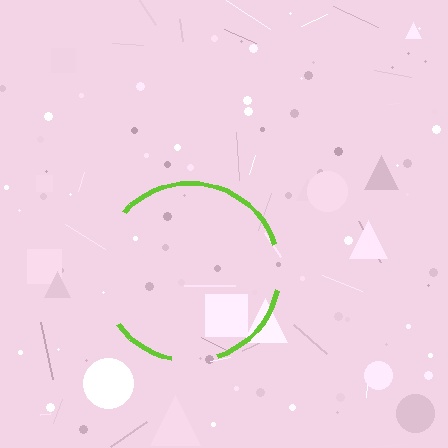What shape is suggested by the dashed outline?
The dashed outline suggests a circle.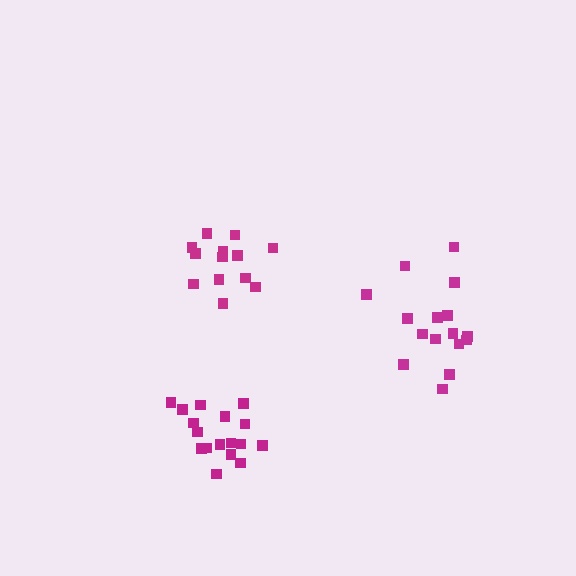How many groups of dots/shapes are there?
There are 3 groups.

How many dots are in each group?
Group 1: 13 dots, Group 2: 16 dots, Group 3: 17 dots (46 total).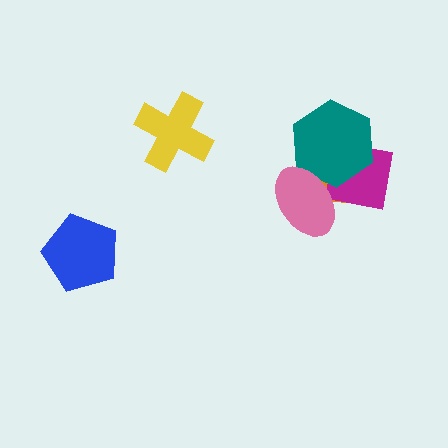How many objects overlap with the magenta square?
3 objects overlap with the magenta square.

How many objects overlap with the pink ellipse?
3 objects overlap with the pink ellipse.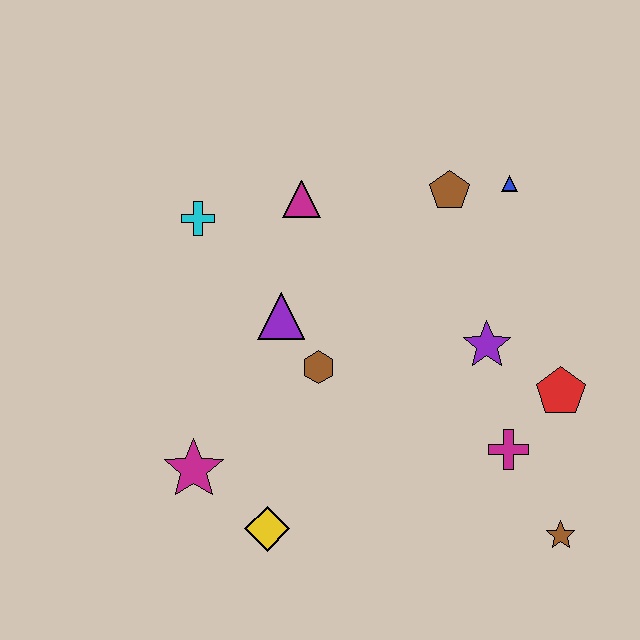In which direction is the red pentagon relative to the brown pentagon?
The red pentagon is below the brown pentagon.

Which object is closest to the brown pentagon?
The blue triangle is closest to the brown pentagon.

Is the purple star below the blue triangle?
Yes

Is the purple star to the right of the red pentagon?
No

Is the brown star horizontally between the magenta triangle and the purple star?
No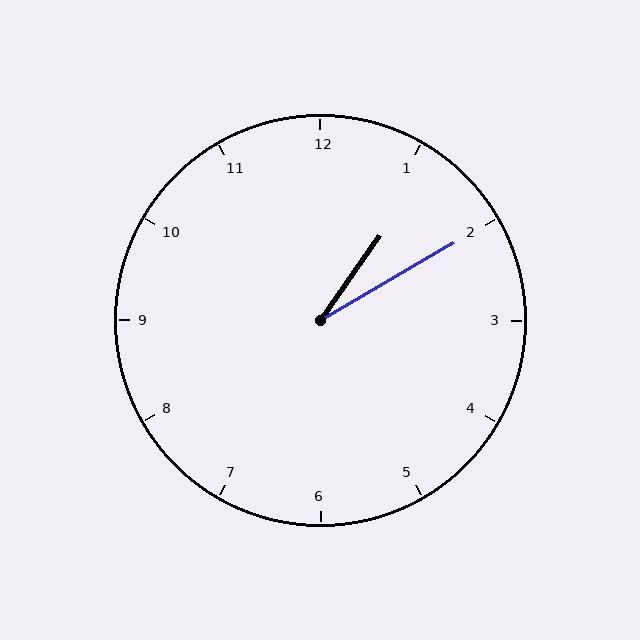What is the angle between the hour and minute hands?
Approximately 25 degrees.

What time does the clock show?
1:10.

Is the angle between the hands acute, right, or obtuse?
It is acute.